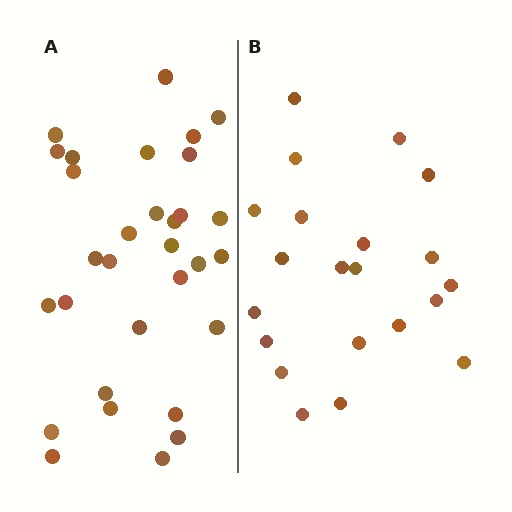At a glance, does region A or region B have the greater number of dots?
Region A (the left region) has more dots.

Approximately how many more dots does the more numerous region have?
Region A has roughly 10 or so more dots than region B.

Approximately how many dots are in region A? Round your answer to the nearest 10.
About 30 dots. (The exact count is 31, which rounds to 30.)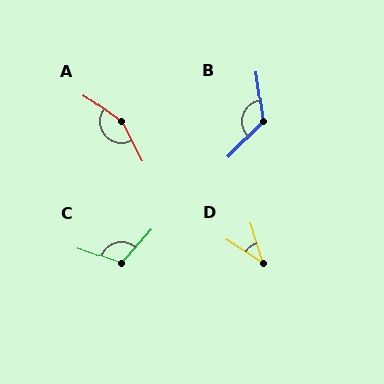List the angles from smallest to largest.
D (40°), C (111°), B (128°), A (153°).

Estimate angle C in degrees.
Approximately 111 degrees.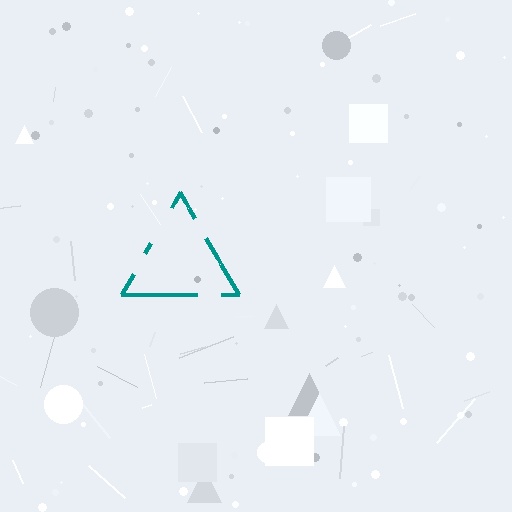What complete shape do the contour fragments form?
The contour fragments form a triangle.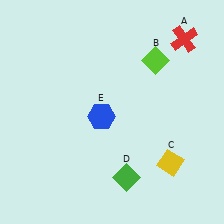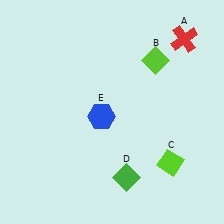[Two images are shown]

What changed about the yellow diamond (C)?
In Image 1, C is yellow. In Image 2, it changed to lime.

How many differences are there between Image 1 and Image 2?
There is 1 difference between the two images.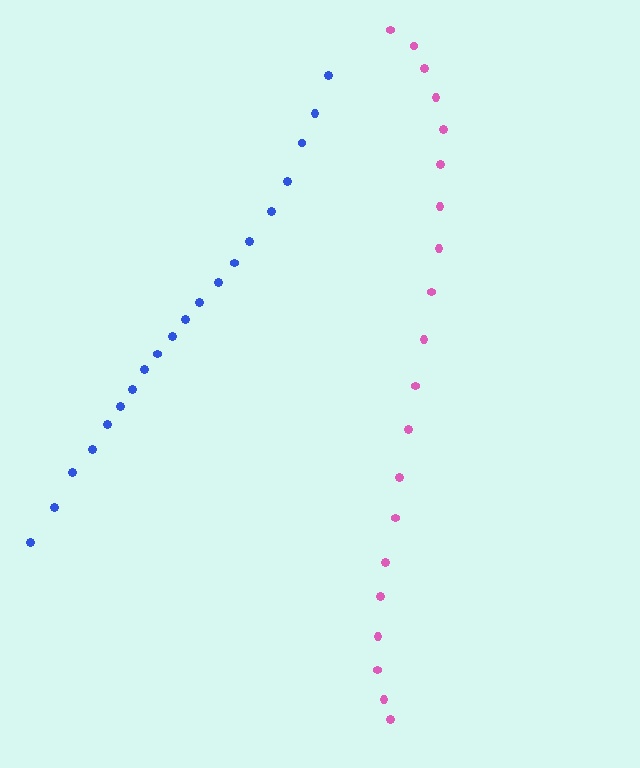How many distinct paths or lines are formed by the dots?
There are 2 distinct paths.